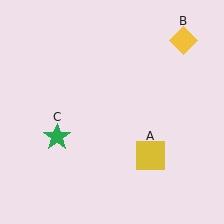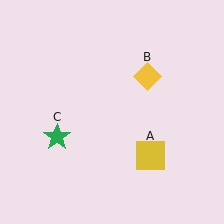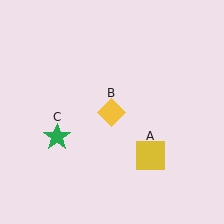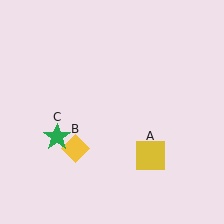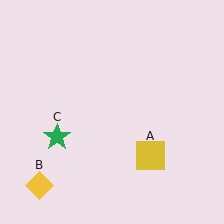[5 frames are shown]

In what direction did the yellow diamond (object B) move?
The yellow diamond (object B) moved down and to the left.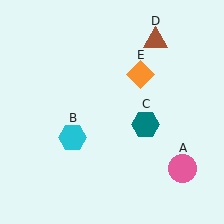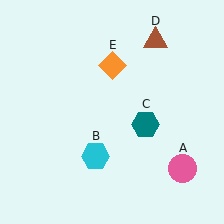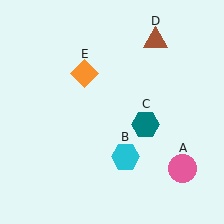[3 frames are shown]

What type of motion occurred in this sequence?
The cyan hexagon (object B), orange diamond (object E) rotated counterclockwise around the center of the scene.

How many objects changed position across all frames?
2 objects changed position: cyan hexagon (object B), orange diamond (object E).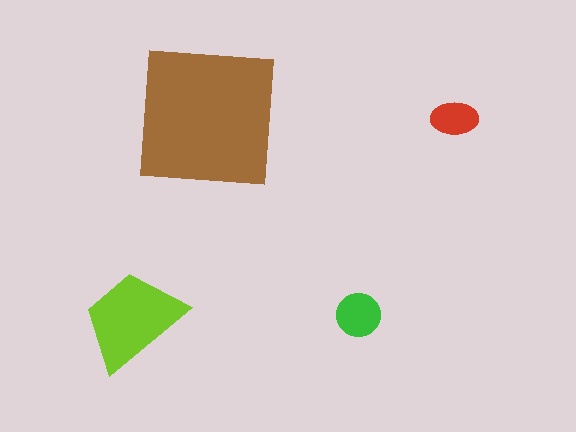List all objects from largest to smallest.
The brown square, the lime trapezoid, the green circle, the red ellipse.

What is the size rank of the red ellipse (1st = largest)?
4th.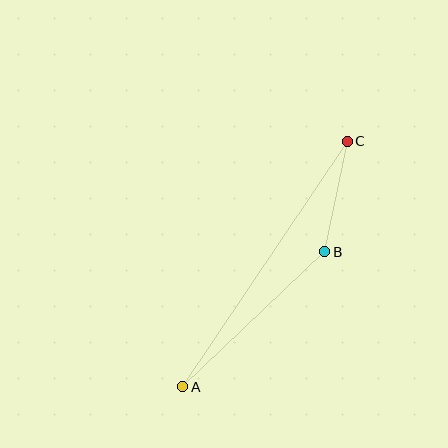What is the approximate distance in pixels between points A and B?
The distance between A and B is approximately 196 pixels.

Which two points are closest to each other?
Points B and C are closest to each other.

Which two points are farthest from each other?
Points A and C are farthest from each other.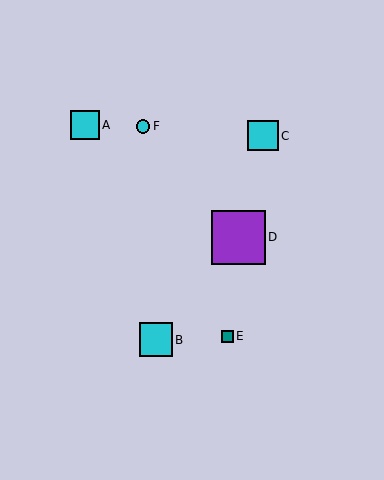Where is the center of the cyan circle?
The center of the cyan circle is at (143, 126).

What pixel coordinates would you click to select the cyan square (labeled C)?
Click at (263, 136) to select the cyan square C.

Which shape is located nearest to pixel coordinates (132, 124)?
The cyan circle (labeled F) at (143, 126) is nearest to that location.